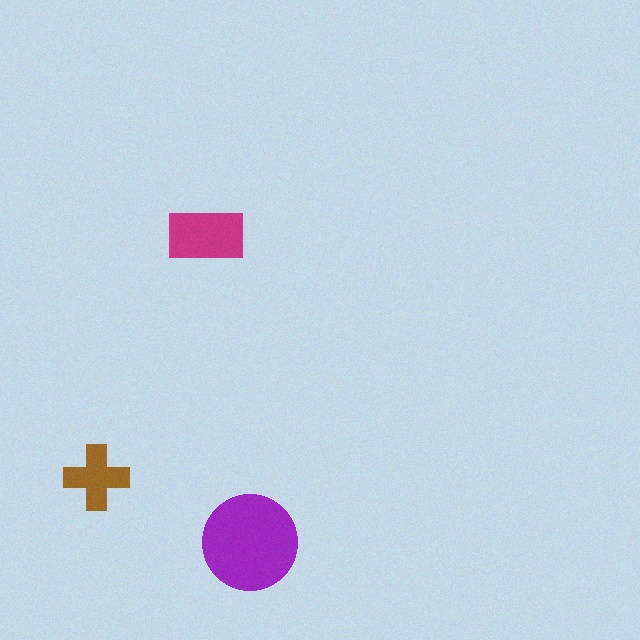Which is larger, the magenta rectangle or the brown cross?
The magenta rectangle.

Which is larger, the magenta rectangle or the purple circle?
The purple circle.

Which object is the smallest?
The brown cross.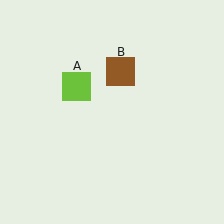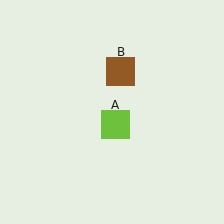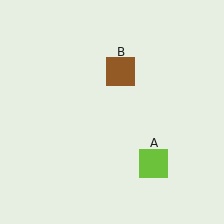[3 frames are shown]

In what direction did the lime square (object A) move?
The lime square (object A) moved down and to the right.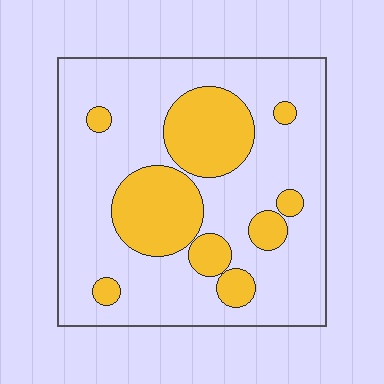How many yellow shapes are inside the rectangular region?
9.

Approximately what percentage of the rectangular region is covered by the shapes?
Approximately 25%.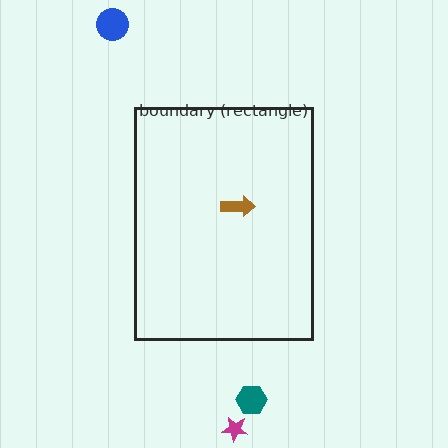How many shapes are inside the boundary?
1 inside, 3 outside.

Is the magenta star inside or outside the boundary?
Outside.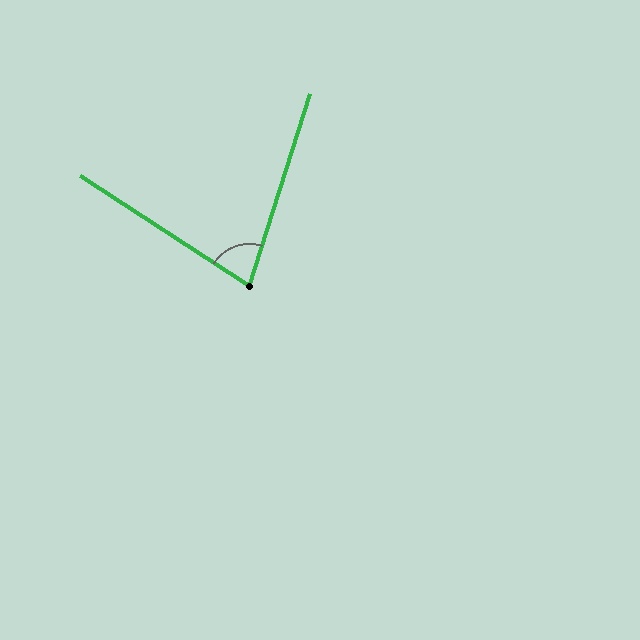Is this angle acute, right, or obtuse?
It is acute.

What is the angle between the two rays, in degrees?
Approximately 75 degrees.